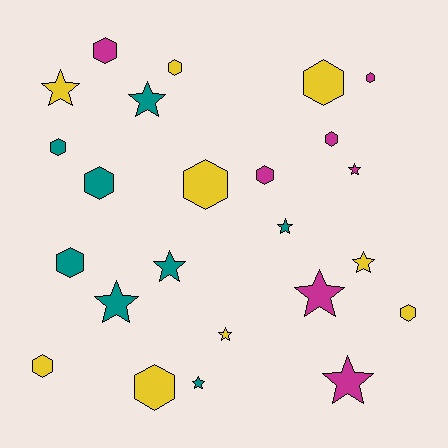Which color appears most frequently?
Yellow, with 9 objects.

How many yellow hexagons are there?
There are 6 yellow hexagons.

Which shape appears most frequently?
Hexagon, with 13 objects.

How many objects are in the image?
There are 24 objects.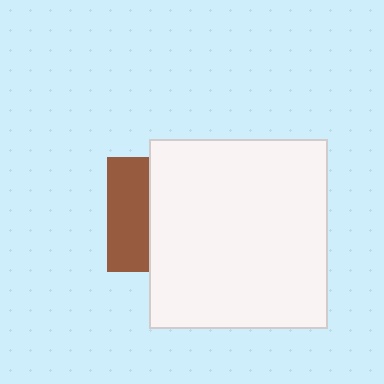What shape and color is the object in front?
The object in front is a white rectangle.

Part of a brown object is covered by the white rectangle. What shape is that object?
It is a square.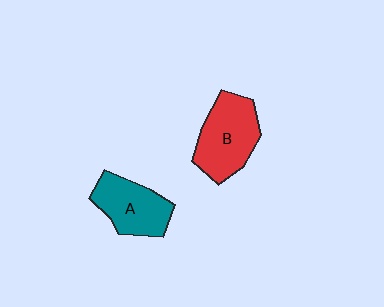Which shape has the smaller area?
Shape A (teal).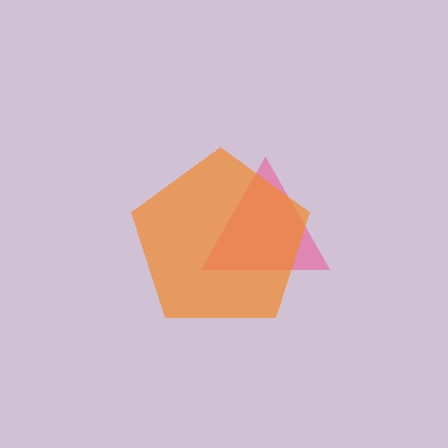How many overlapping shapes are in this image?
There are 2 overlapping shapes in the image.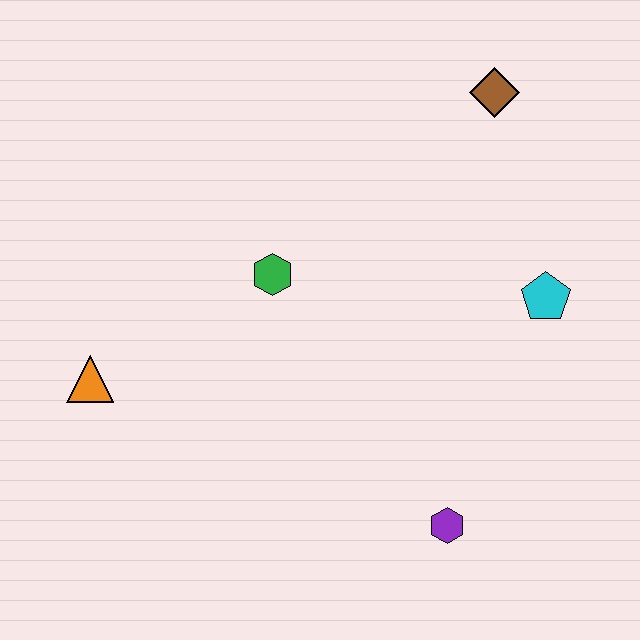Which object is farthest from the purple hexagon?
The brown diamond is farthest from the purple hexagon.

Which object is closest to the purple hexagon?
The cyan pentagon is closest to the purple hexagon.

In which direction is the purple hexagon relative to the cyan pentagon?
The purple hexagon is below the cyan pentagon.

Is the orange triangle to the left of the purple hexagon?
Yes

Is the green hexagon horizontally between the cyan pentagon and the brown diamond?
No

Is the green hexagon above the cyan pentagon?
Yes